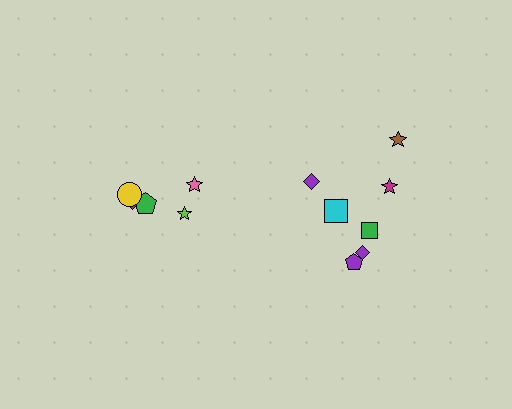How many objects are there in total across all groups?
There are 12 objects.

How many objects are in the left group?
There are 5 objects.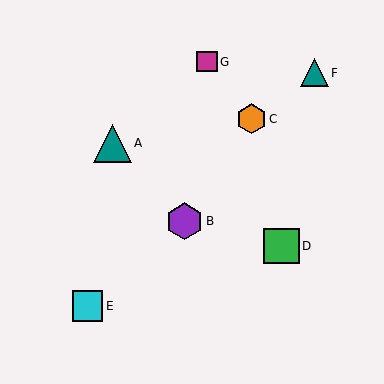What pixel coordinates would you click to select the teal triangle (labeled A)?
Click at (112, 143) to select the teal triangle A.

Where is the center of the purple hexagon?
The center of the purple hexagon is at (185, 221).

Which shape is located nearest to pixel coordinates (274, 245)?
The green square (labeled D) at (281, 246) is nearest to that location.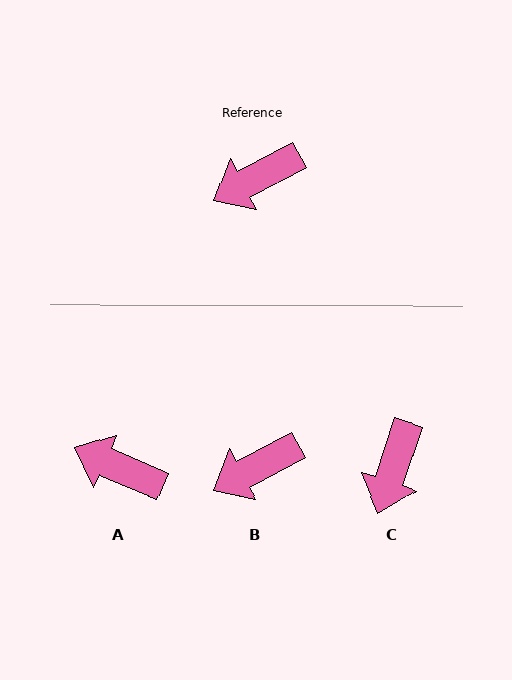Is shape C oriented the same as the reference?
No, it is off by about 44 degrees.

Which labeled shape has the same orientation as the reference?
B.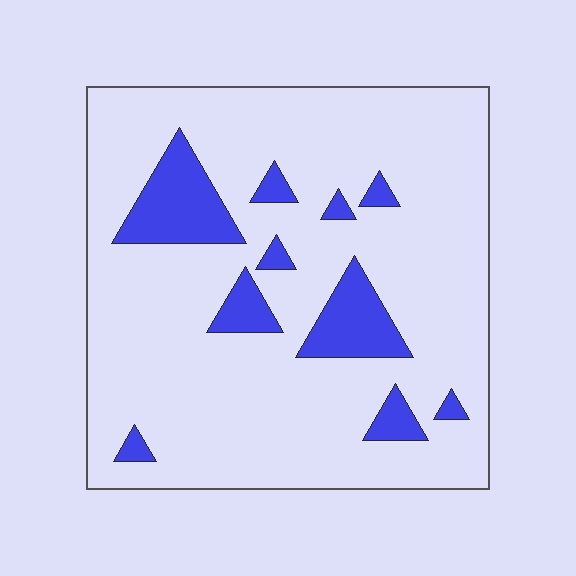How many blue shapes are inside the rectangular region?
10.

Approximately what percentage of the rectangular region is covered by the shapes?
Approximately 15%.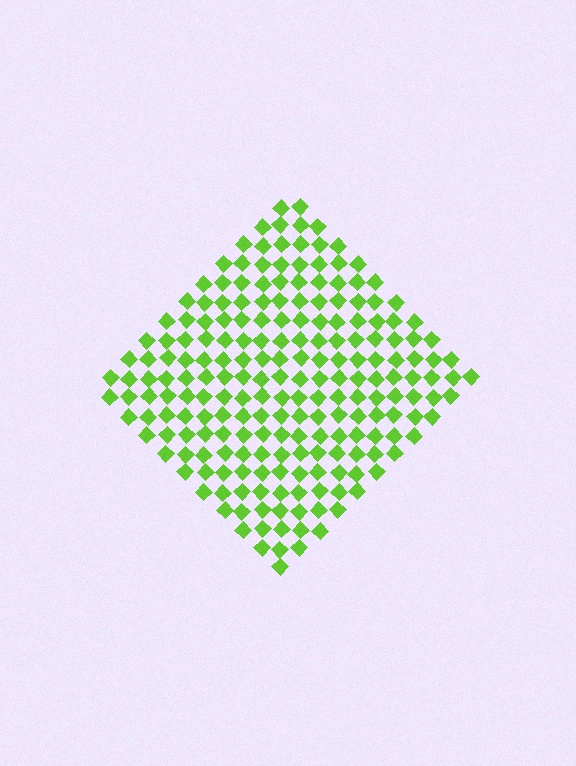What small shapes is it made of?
It is made of small diamonds.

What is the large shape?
The large shape is a diamond.